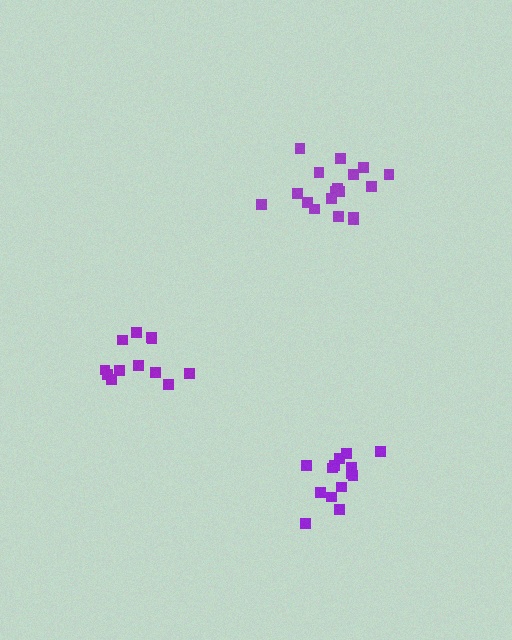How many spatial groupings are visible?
There are 3 spatial groupings.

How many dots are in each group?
Group 1: 14 dots, Group 2: 12 dots, Group 3: 18 dots (44 total).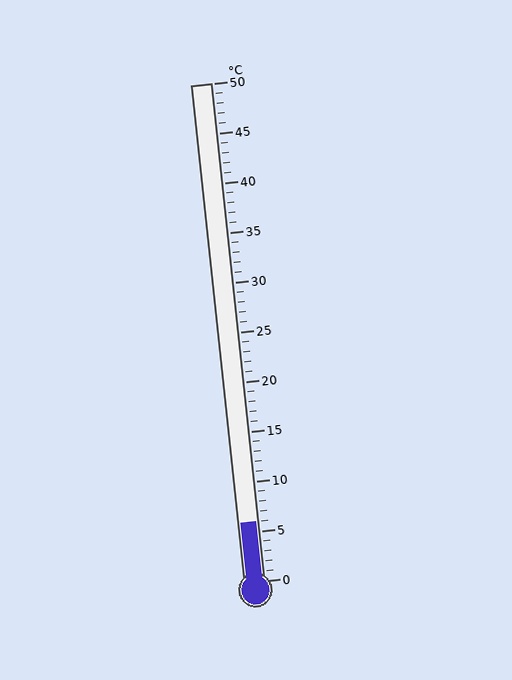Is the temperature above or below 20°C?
The temperature is below 20°C.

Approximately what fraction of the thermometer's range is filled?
The thermometer is filled to approximately 10% of its range.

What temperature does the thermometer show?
The thermometer shows approximately 6°C.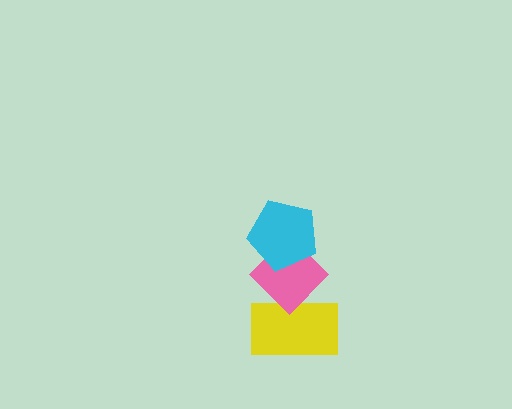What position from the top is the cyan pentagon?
The cyan pentagon is 1st from the top.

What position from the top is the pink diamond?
The pink diamond is 2nd from the top.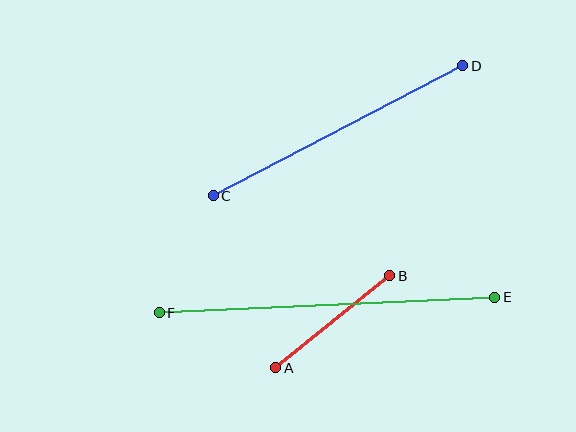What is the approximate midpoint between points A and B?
The midpoint is at approximately (333, 322) pixels.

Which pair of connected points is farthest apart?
Points E and F are farthest apart.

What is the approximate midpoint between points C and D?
The midpoint is at approximately (338, 131) pixels.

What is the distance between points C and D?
The distance is approximately 281 pixels.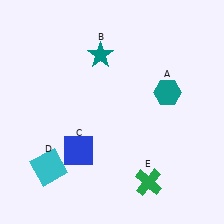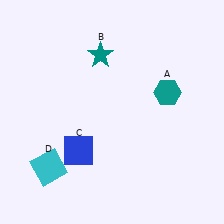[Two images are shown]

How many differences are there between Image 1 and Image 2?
There is 1 difference between the two images.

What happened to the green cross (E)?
The green cross (E) was removed in Image 2. It was in the bottom-right area of Image 1.